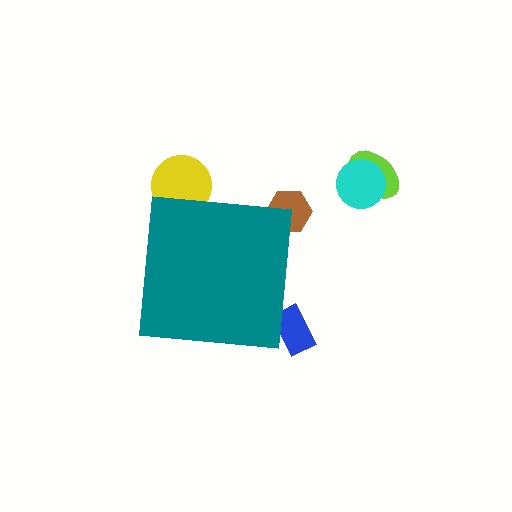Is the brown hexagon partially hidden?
Yes, the brown hexagon is partially hidden behind the teal square.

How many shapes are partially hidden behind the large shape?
3 shapes are partially hidden.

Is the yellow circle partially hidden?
Yes, the yellow circle is partially hidden behind the teal square.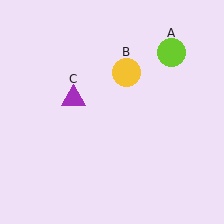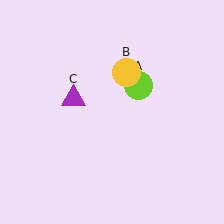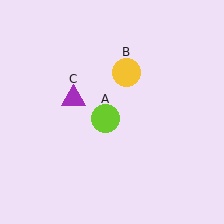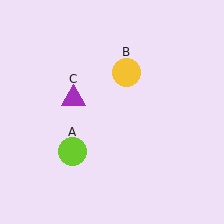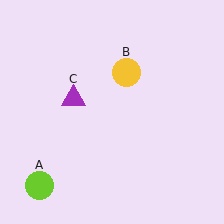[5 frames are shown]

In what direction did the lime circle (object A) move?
The lime circle (object A) moved down and to the left.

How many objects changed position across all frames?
1 object changed position: lime circle (object A).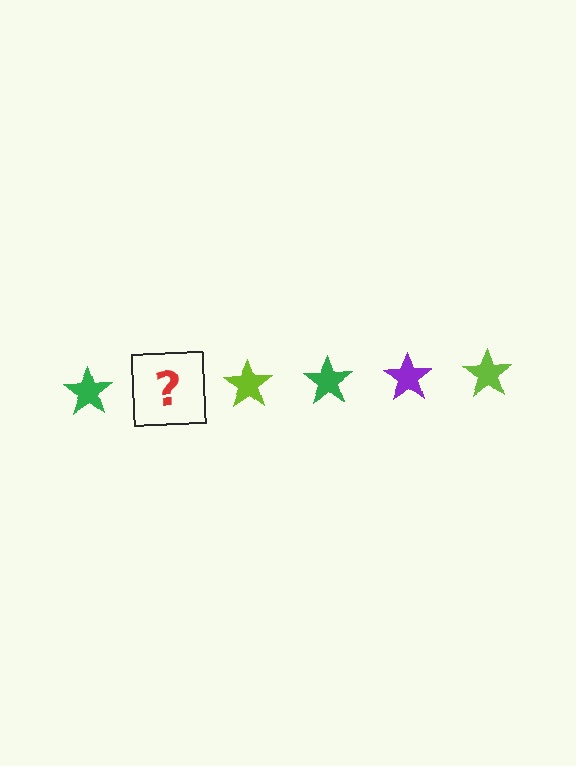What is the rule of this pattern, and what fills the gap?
The rule is that the pattern cycles through green, purple, lime stars. The gap should be filled with a purple star.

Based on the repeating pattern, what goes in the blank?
The blank should be a purple star.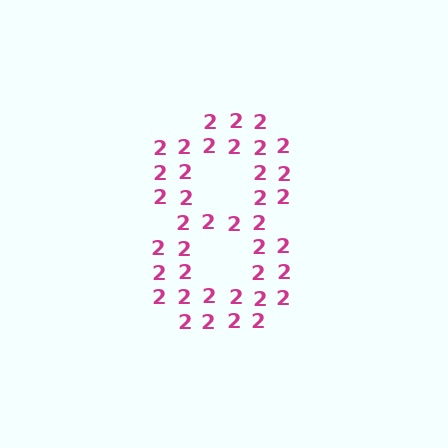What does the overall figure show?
The overall figure shows the digit 8.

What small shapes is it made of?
It is made of small digit 2's.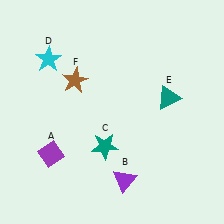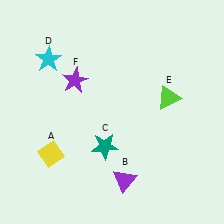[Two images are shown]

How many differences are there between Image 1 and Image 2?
There are 3 differences between the two images.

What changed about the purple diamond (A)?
In Image 1, A is purple. In Image 2, it changed to yellow.